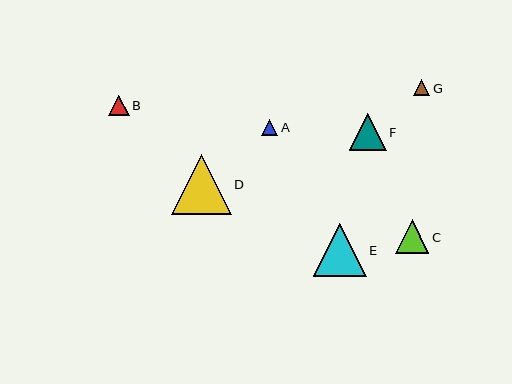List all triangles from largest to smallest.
From largest to smallest: D, E, F, C, B, A, G.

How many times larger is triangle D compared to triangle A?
Triangle D is approximately 3.6 times the size of triangle A.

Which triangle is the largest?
Triangle D is the largest with a size of approximately 60 pixels.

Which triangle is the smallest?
Triangle G is the smallest with a size of approximately 16 pixels.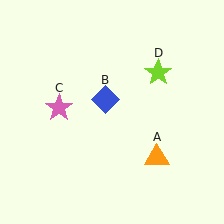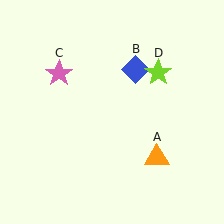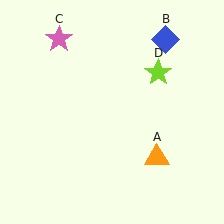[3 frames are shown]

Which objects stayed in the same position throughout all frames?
Orange triangle (object A) and lime star (object D) remained stationary.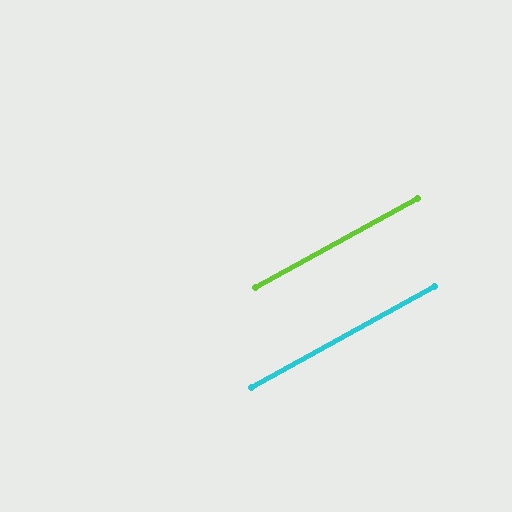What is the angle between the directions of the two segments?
Approximately 0 degrees.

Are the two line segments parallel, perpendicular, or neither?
Parallel — their directions differ by only 0.1°.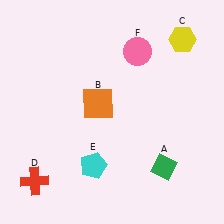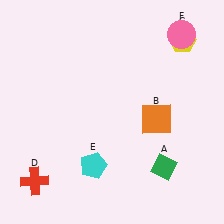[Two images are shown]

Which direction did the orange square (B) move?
The orange square (B) moved right.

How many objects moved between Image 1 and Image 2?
2 objects moved between the two images.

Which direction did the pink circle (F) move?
The pink circle (F) moved right.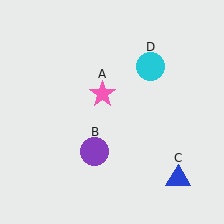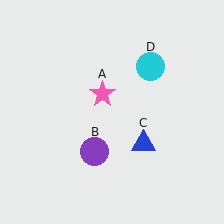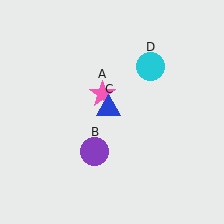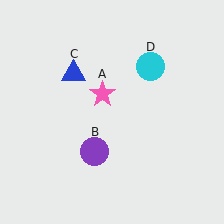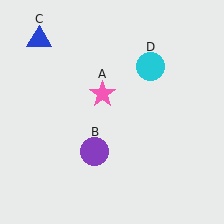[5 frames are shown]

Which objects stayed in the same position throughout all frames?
Pink star (object A) and purple circle (object B) and cyan circle (object D) remained stationary.